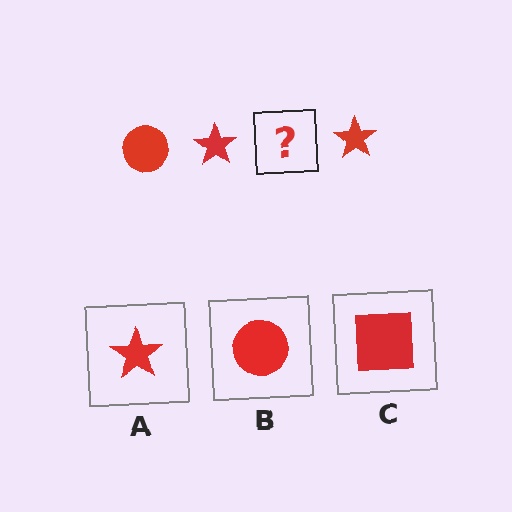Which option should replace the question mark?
Option B.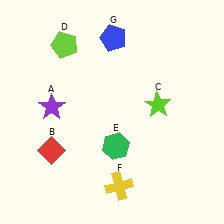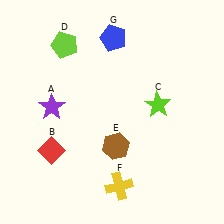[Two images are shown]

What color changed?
The hexagon (E) changed from green in Image 1 to brown in Image 2.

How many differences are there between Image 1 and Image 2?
There is 1 difference between the two images.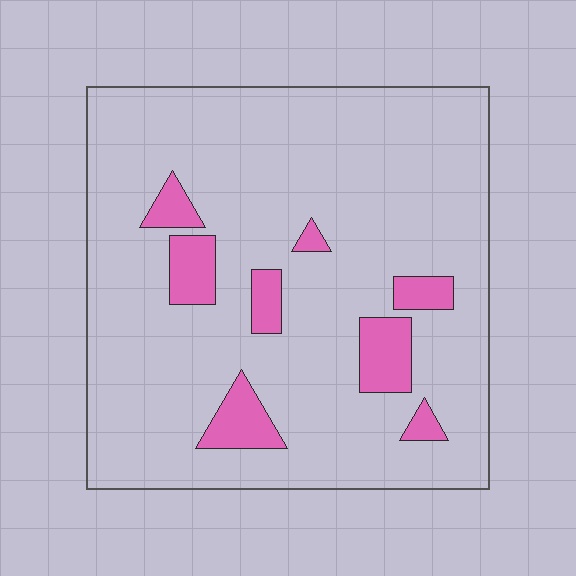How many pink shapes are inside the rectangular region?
8.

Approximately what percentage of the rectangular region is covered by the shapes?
Approximately 10%.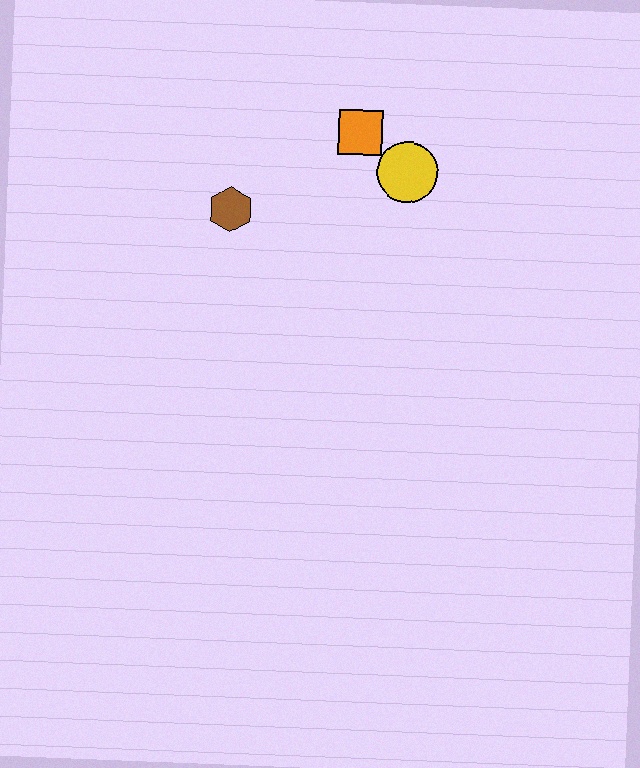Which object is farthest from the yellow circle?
The brown hexagon is farthest from the yellow circle.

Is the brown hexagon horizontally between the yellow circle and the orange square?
No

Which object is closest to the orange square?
The yellow circle is closest to the orange square.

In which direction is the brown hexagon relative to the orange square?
The brown hexagon is to the left of the orange square.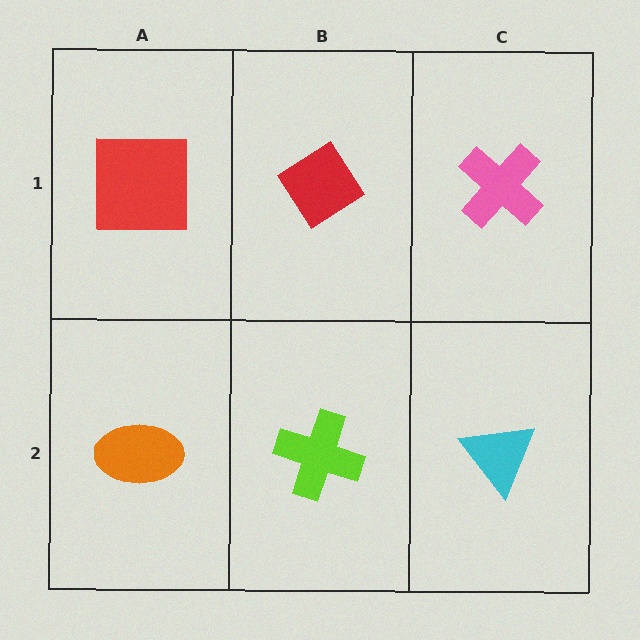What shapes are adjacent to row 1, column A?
An orange ellipse (row 2, column A), a red diamond (row 1, column B).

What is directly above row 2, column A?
A red square.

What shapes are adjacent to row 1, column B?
A lime cross (row 2, column B), a red square (row 1, column A), a pink cross (row 1, column C).